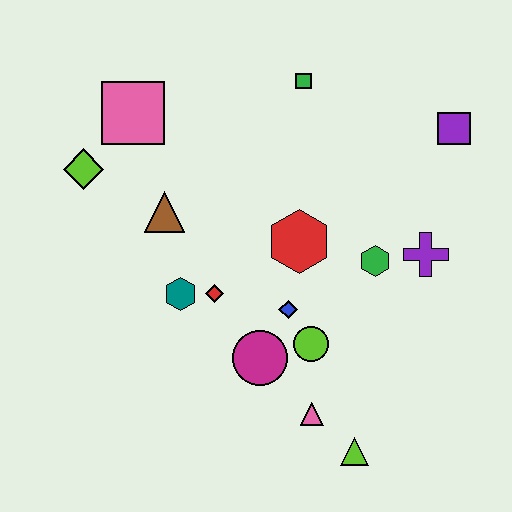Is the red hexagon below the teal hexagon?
No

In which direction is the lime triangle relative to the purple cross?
The lime triangle is below the purple cross.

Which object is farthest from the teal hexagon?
The purple square is farthest from the teal hexagon.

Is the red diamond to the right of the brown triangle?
Yes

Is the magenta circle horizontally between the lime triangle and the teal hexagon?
Yes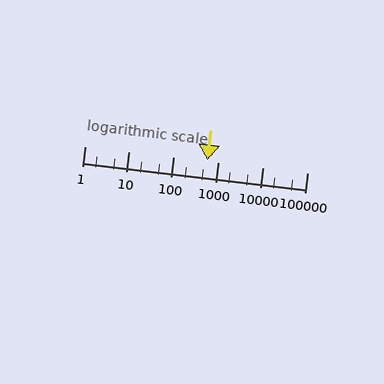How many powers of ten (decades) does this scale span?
The scale spans 5 decades, from 1 to 100000.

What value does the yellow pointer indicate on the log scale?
The pointer indicates approximately 580.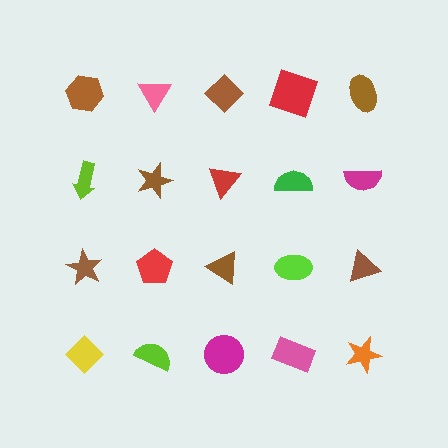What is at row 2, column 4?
A green semicircle.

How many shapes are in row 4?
5 shapes.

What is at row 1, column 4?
A red square.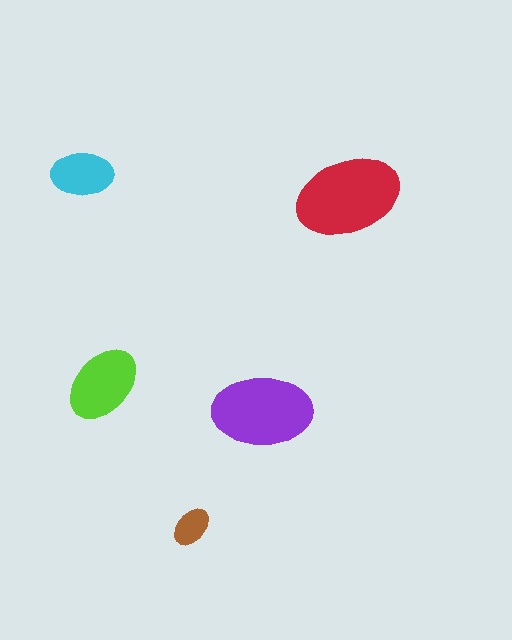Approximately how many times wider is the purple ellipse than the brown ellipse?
About 2.5 times wider.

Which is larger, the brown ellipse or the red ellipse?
The red one.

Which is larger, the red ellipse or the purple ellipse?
The red one.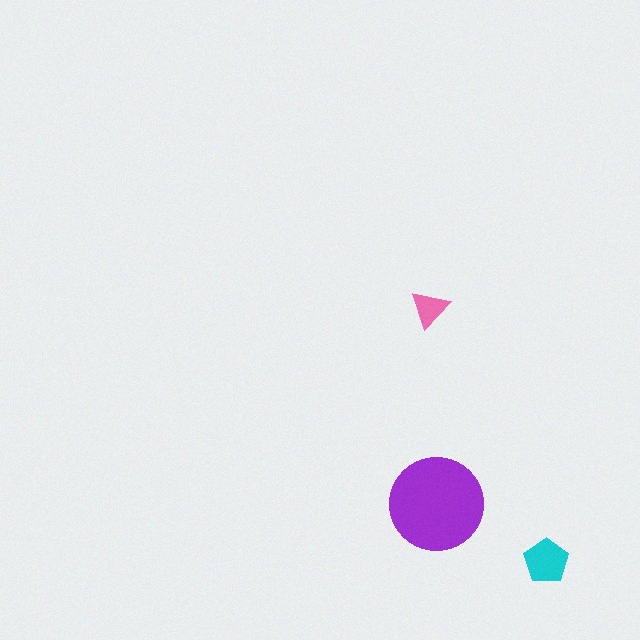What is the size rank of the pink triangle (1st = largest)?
3rd.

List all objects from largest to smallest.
The purple circle, the cyan pentagon, the pink triangle.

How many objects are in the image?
There are 3 objects in the image.